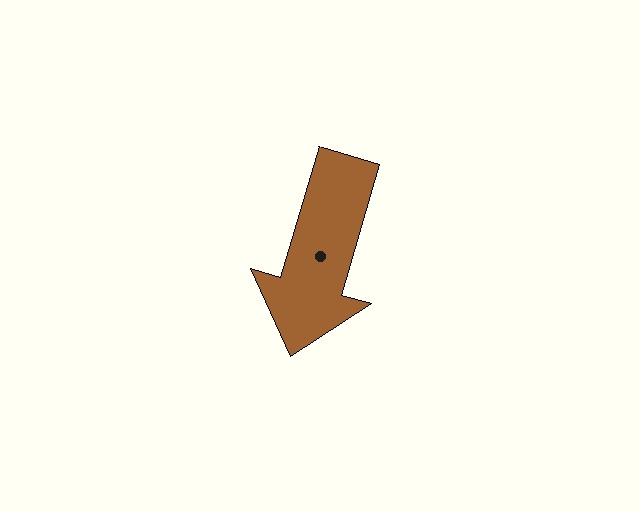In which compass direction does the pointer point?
South.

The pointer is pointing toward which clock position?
Roughly 7 o'clock.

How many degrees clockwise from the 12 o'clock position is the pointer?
Approximately 196 degrees.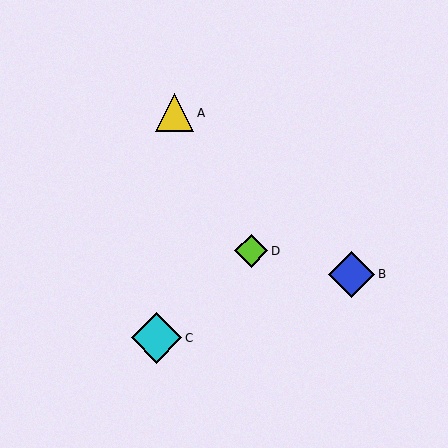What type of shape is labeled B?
Shape B is a blue diamond.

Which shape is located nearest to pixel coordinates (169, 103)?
The yellow triangle (labeled A) at (175, 113) is nearest to that location.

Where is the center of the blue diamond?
The center of the blue diamond is at (352, 274).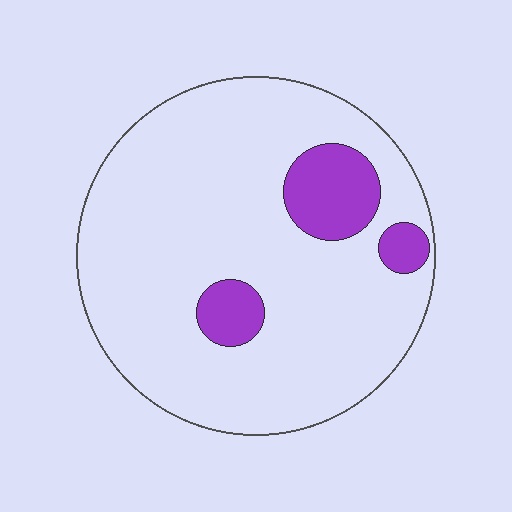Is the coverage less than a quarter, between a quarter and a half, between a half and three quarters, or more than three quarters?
Less than a quarter.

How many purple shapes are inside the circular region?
3.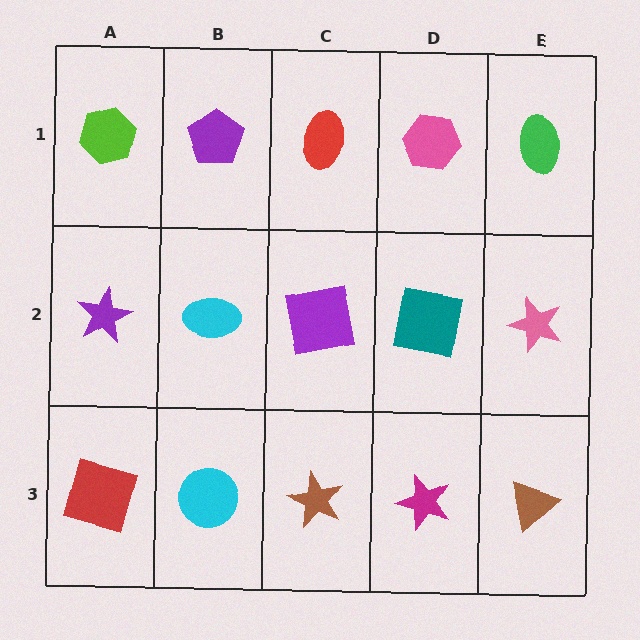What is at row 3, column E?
A brown triangle.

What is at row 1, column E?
A green ellipse.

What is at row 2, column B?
A cyan ellipse.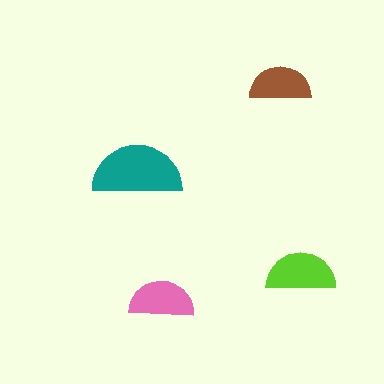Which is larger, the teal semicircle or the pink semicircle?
The teal one.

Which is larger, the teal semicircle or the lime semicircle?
The teal one.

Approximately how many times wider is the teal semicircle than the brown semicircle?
About 1.5 times wider.